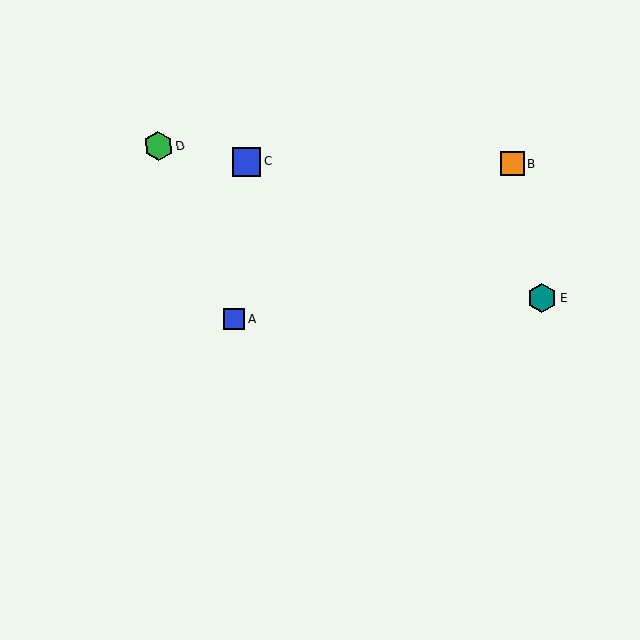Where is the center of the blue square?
The center of the blue square is at (234, 319).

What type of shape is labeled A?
Shape A is a blue square.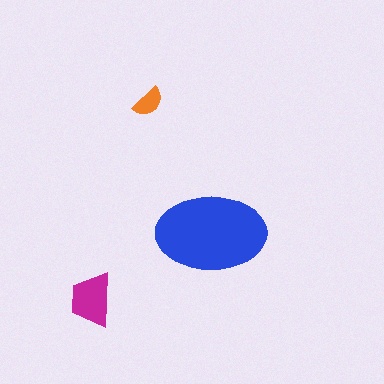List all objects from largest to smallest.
The blue ellipse, the magenta trapezoid, the orange semicircle.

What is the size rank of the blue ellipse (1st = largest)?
1st.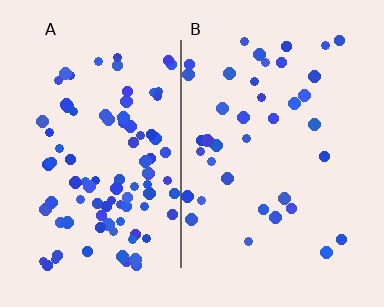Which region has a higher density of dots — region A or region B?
A (the left).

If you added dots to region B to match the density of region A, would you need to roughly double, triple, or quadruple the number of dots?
Approximately double.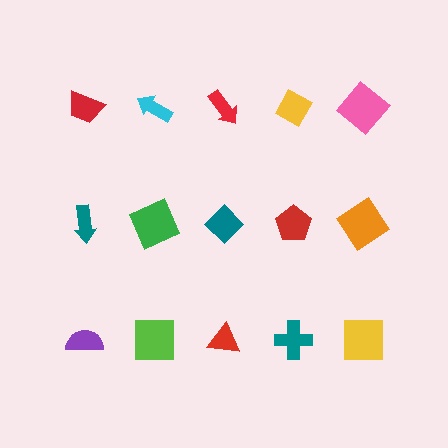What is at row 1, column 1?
A red trapezoid.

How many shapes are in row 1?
5 shapes.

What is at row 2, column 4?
A red pentagon.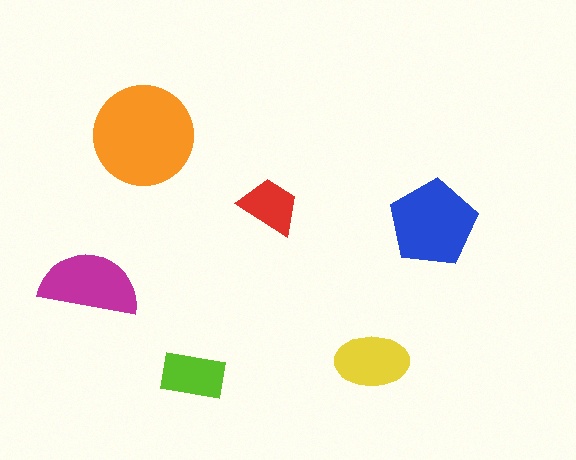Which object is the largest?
The orange circle.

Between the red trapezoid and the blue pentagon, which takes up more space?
The blue pentagon.